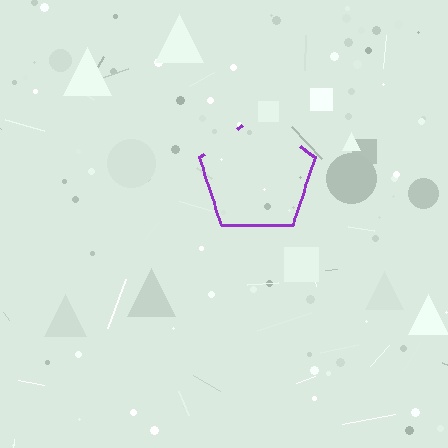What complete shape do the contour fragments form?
The contour fragments form a pentagon.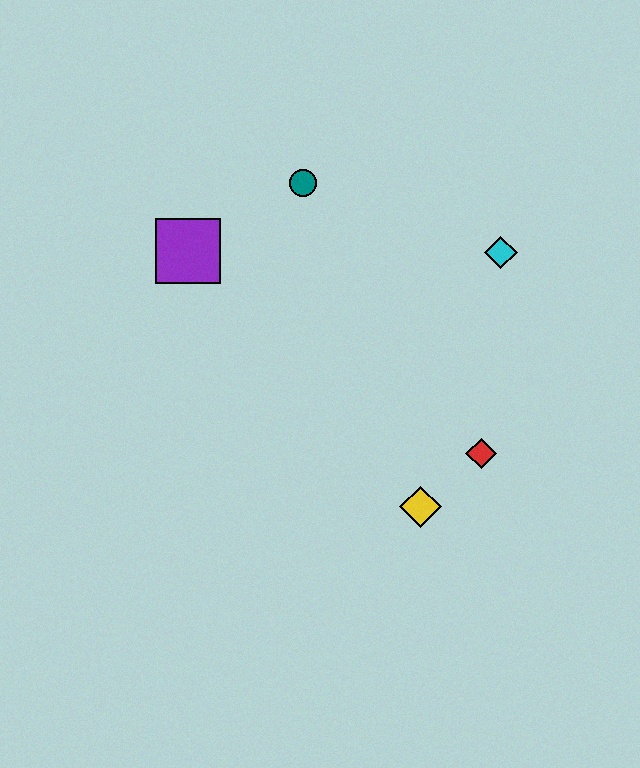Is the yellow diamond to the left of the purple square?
No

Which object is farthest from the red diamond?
The purple square is farthest from the red diamond.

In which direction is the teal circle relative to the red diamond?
The teal circle is above the red diamond.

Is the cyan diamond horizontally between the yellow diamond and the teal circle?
No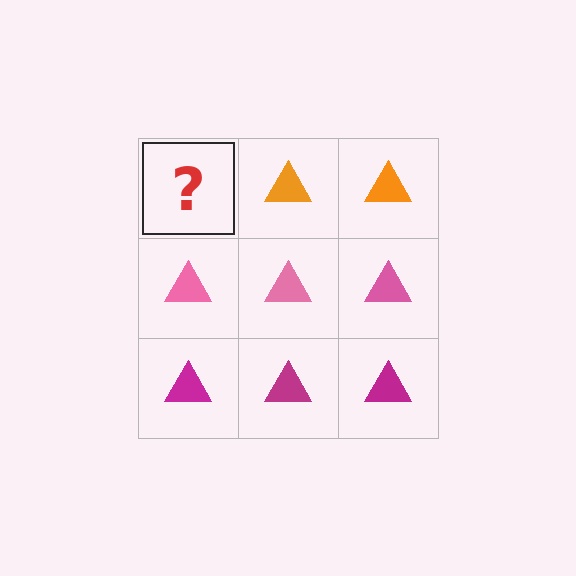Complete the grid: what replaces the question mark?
The question mark should be replaced with an orange triangle.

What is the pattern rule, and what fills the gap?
The rule is that each row has a consistent color. The gap should be filled with an orange triangle.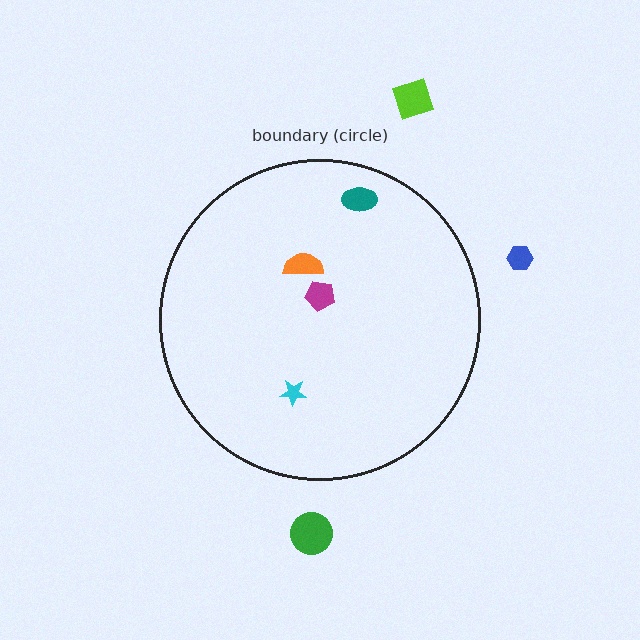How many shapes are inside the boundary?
4 inside, 3 outside.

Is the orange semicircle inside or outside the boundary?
Inside.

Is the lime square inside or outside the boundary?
Outside.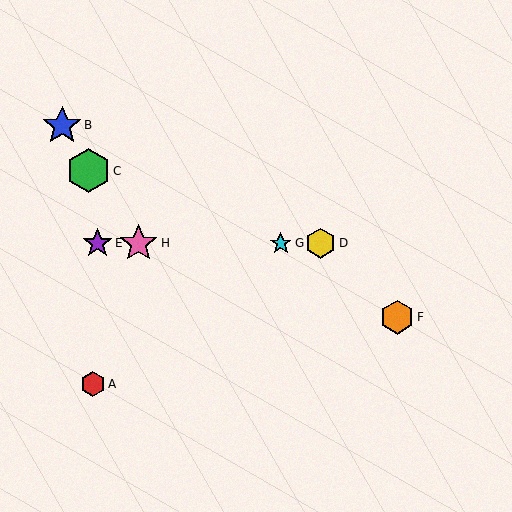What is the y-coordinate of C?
Object C is at y≈171.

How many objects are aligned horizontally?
4 objects (D, E, G, H) are aligned horizontally.